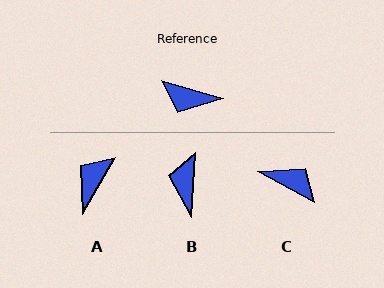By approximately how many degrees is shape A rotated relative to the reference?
Approximately 104 degrees clockwise.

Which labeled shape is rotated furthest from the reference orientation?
C, about 168 degrees away.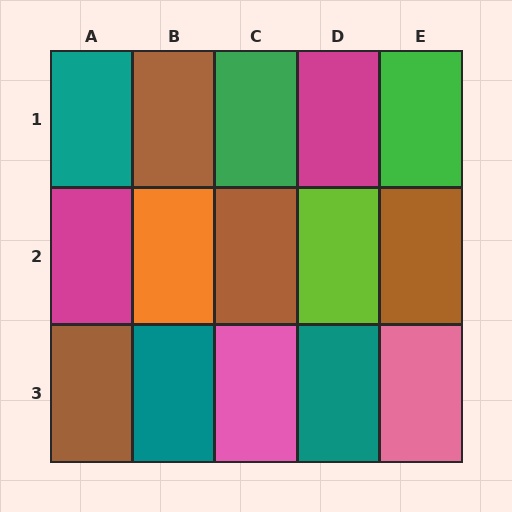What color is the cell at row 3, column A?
Brown.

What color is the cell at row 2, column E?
Brown.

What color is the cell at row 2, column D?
Lime.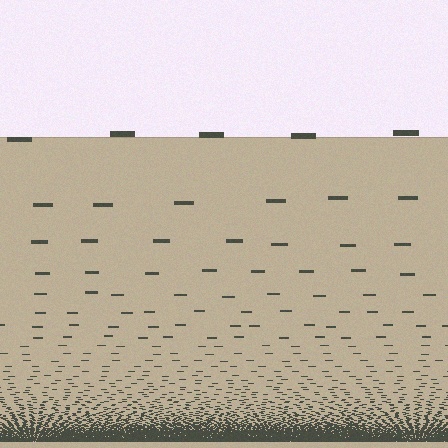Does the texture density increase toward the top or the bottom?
Density increases toward the bottom.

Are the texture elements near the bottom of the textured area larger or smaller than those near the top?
Smaller. The gradient is inverted — elements near the bottom are smaller and denser.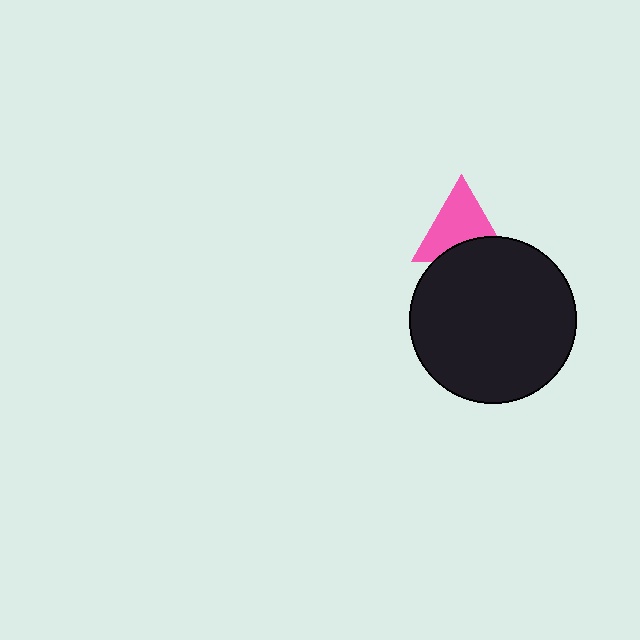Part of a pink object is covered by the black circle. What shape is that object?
It is a triangle.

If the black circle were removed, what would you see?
You would see the complete pink triangle.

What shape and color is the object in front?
The object in front is a black circle.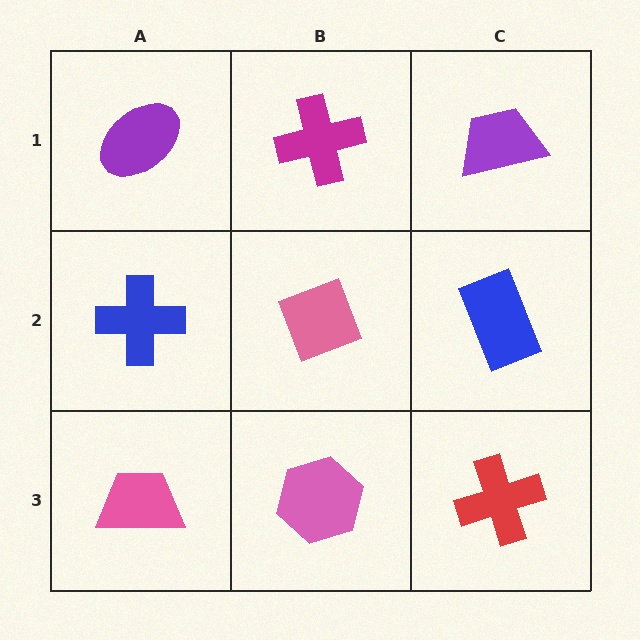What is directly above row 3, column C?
A blue rectangle.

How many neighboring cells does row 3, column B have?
3.